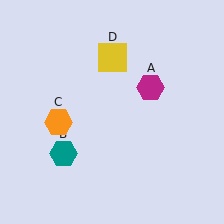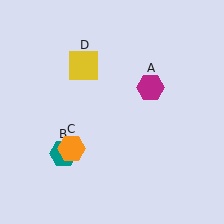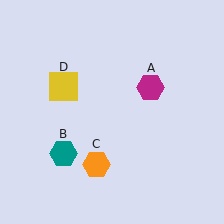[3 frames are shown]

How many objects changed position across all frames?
2 objects changed position: orange hexagon (object C), yellow square (object D).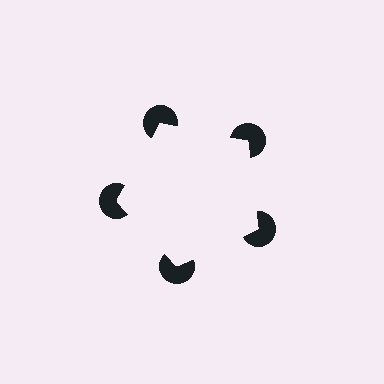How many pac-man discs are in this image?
There are 5 — one at each vertex of the illusory pentagon.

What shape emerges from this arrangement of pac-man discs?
An illusory pentagon — its edges are inferred from the aligned wedge cuts in the pac-man discs, not physically drawn.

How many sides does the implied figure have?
5 sides.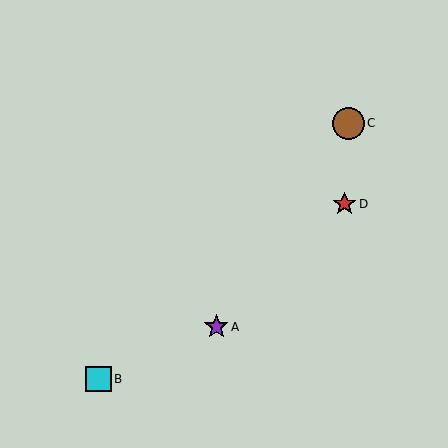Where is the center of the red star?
The center of the red star is at (345, 204).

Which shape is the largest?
The brown circle (labeled C) is the largest.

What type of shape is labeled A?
Shape A is a purple star.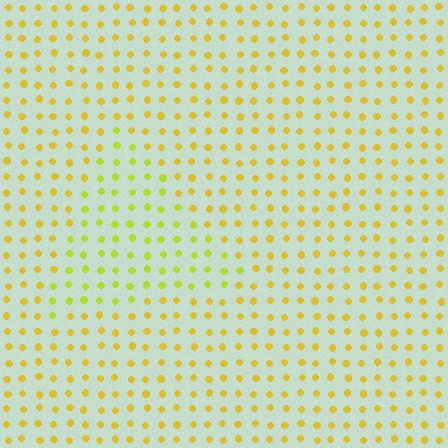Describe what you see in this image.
The image is filled with small yellow elements in a uniform arrangement. A triangle-shaped region is visible where the elements are tinted to a slightly different hue, forming a subtle color boundary.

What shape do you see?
I see a triangle.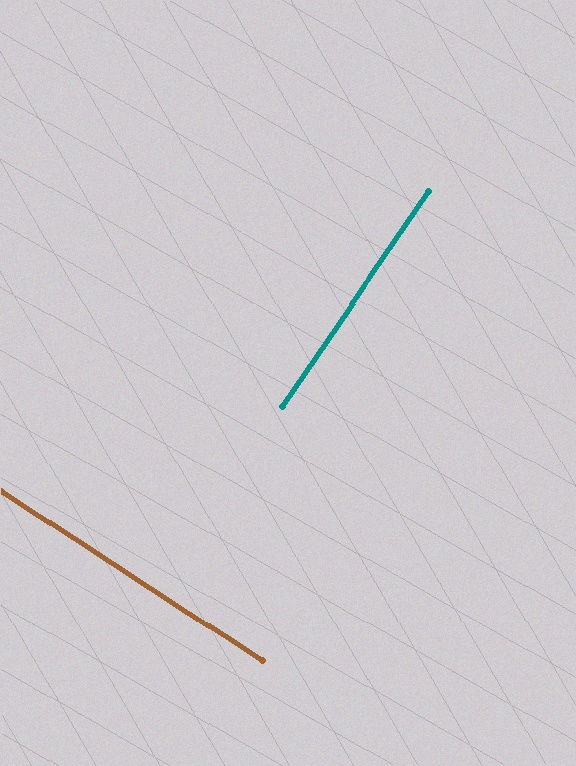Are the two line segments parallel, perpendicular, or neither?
Perpendicular — they meet at approximately 89°.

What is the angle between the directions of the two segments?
Approximately 89 degrees.